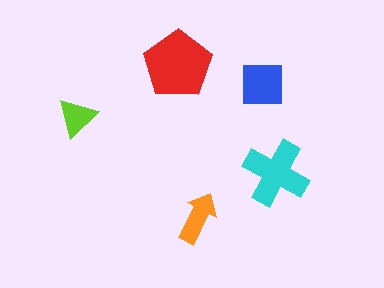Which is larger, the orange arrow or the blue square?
The blue square.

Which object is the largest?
The red pentagon.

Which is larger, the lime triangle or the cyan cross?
The cyan cross.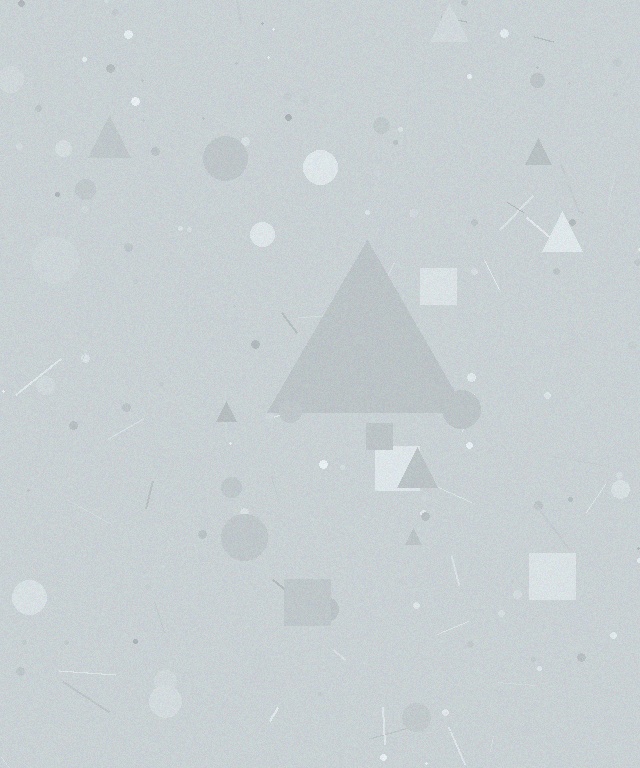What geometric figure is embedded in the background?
A triangle is embedded in the background.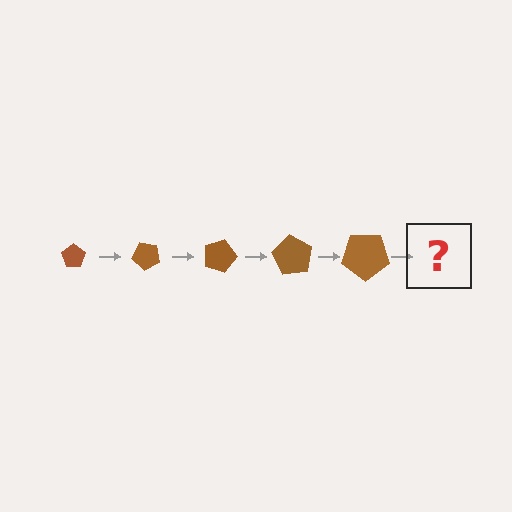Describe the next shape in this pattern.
It should be a pentagon, larger than the previous one and rotated 225 degrees from the start.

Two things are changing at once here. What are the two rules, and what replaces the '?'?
The two rules are that the pentagon grows larger each step and it rotates 45 degrees each step. The '?' should be a pentagon, larger than the previous one and rotated 225 degrees from the start.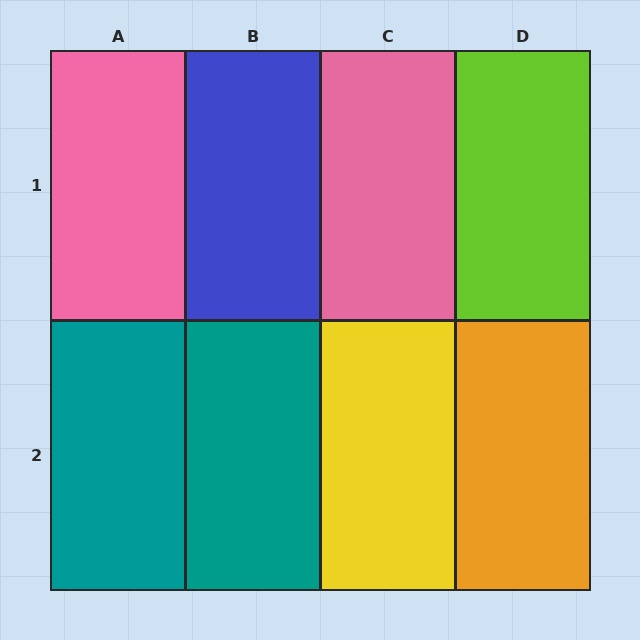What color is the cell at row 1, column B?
Blue.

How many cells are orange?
1 cell is orange.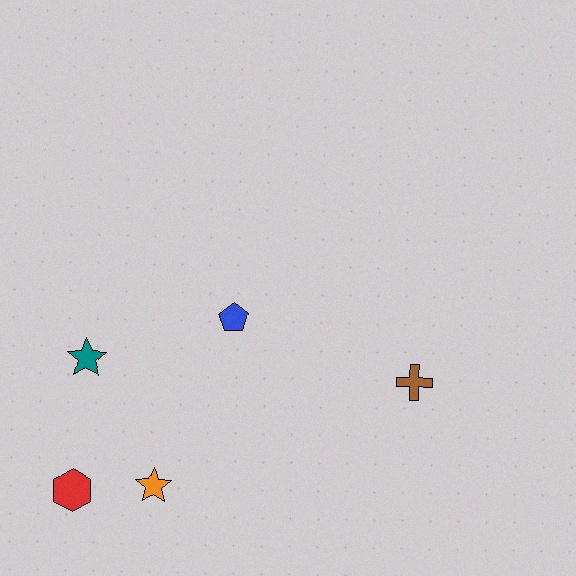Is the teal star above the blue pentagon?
No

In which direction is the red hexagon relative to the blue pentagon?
The red hexagon is below the blue pentagon.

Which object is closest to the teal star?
The red hexagon is closest to the teal star.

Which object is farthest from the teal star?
The brown cross is farthest from the teal star.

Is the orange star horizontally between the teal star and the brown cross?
Yes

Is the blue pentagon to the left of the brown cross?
Yes